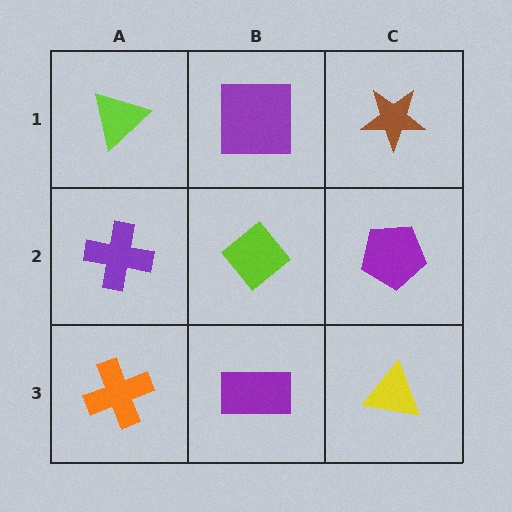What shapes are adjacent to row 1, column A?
A purple cross (row 2, column A), a purple square (row 1, column B).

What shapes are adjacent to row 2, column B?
A purple square (row 1, column B), a purple rectangle (row 3, column B), a purple cross (row 2, column A), a purple pentagon (row 2, column C).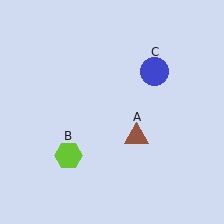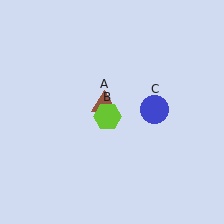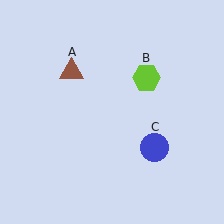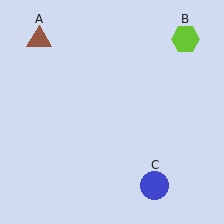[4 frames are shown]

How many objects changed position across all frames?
3 objects changed position: brown triangle (object A), lime hexagon (object B), blue circle (object C).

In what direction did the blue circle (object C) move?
The blue circle (object C) moved down.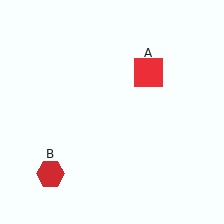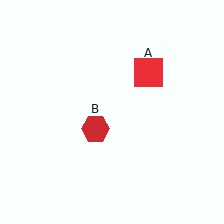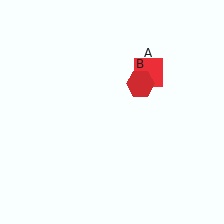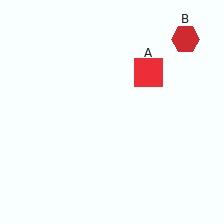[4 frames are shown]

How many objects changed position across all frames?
1 object changed position: red hexagon (object B).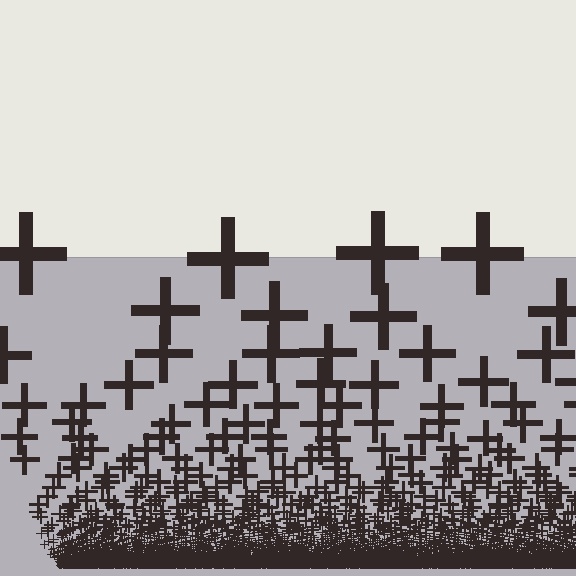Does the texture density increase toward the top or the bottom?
Density increases toward the bottom.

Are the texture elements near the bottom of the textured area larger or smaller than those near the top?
Smaller. The gradient is inverted — elements near the bottom are smaller and denser.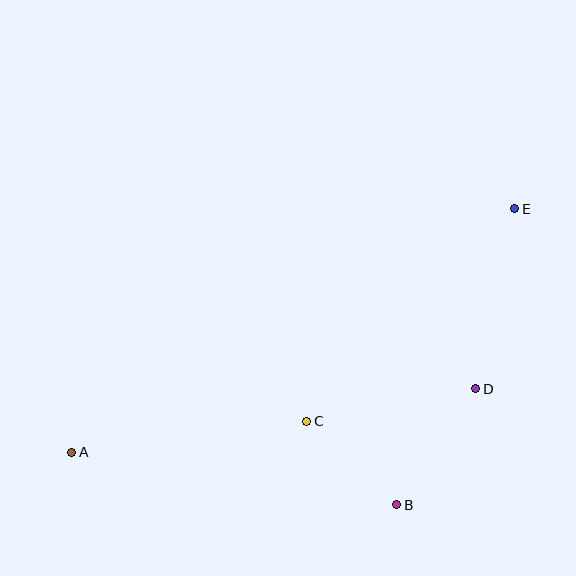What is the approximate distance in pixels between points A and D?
The distance between A and D is approximately 409 pixels.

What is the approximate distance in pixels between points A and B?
The distance between A and B is approximately 329 pixels.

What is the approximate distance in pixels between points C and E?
The distance between C and E is approximately 297 pixels.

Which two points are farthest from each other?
Points A and E are farthest from each other.